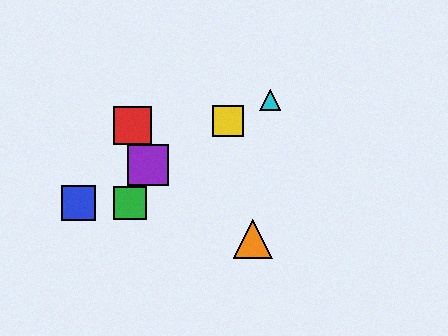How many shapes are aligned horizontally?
2 shapes (the blue square, the green square) are aligned horizontally.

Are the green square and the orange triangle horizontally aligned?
No, the green square is at y≈203 and the orange triangle is at y≈239.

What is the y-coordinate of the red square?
The red square is at y≈125.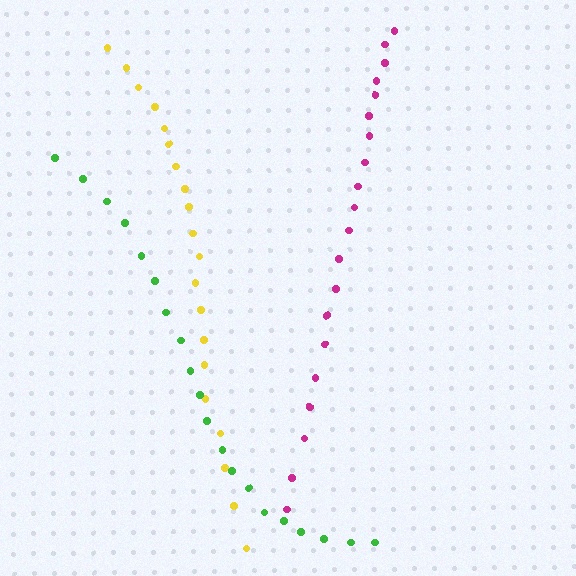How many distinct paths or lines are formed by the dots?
There are 3 distinct paths.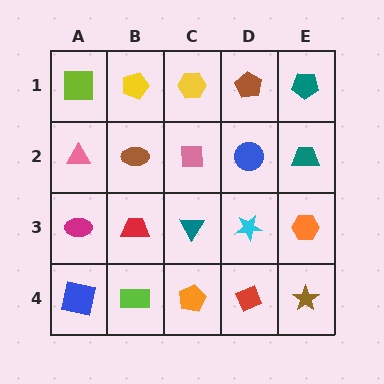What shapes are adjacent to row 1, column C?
A pink square (row 2, column C), a yellow pentagon (row 1, column B), a brown pentagon (row 1, column D).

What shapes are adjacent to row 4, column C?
A teal triangle (row 3, column C), a lime rectangle (row 4, column B), a red diamond (row 4, column D).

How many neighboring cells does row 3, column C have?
4.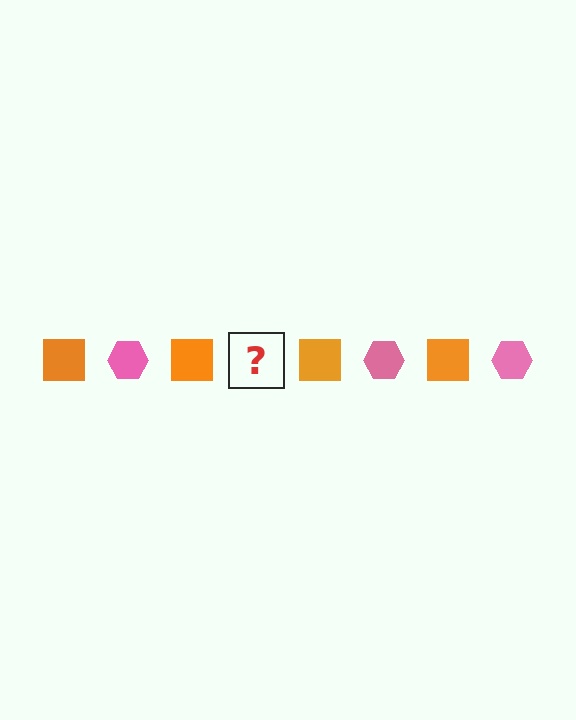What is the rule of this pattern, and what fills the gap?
The rule is that the pattern alternates between orange square and pink hexagon. The gap should be filled with a pink hexagon.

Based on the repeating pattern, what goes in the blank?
The blank should be a pink hexagon.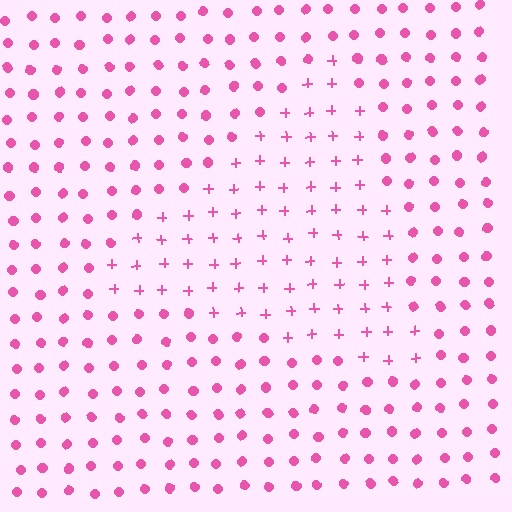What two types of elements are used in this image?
The image uses plus signs inside the triangle region and circles outside it.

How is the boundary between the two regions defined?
The boundary is defined by a change in element shape: plus signs inside vs. circles outside. All elements share the same color and spacing.